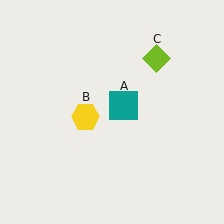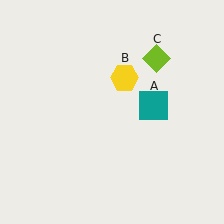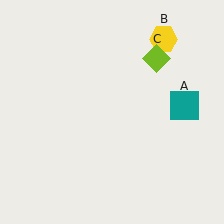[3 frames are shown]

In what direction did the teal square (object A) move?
The teal square (object A) moved right.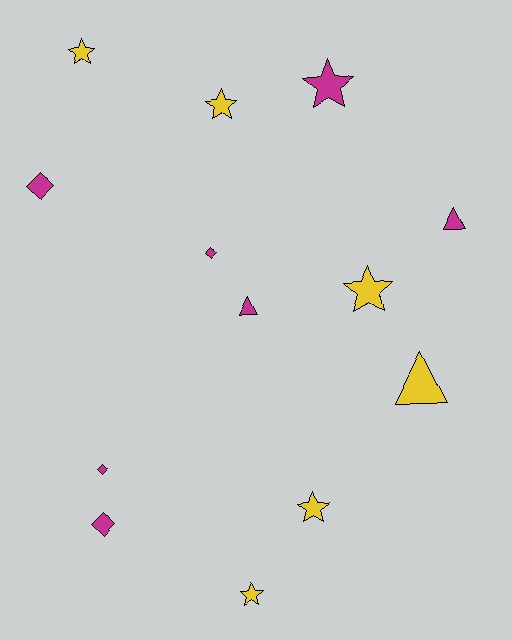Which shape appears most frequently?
Star, with 6 objects.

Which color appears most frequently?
Magenta, with 7 objects.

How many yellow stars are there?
There are 5 yellow stars.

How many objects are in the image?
There are 13 objects.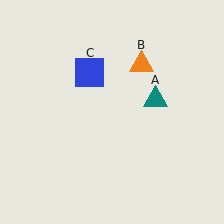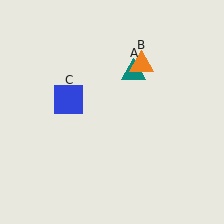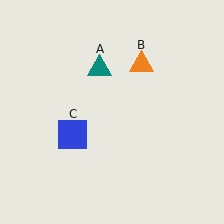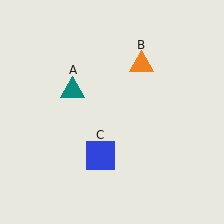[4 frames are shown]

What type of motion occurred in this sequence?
The teal triangle (object A), blue square (object C) rotated counterclockwise around the center of the scene.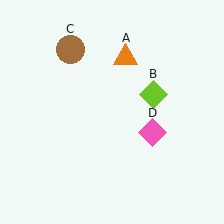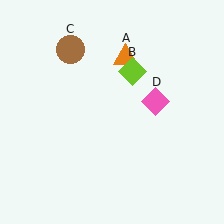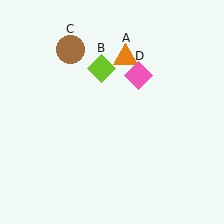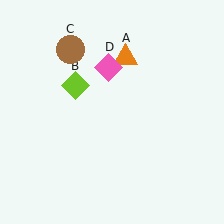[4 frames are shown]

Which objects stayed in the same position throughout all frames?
Orange triangle (object A) and brown circle (object C) remained stationary.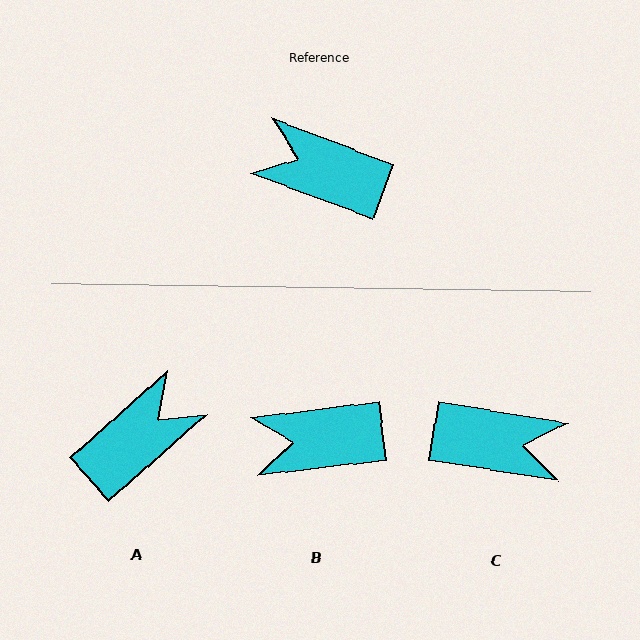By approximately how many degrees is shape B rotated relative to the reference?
Approximately 28 degrees counter-clockwise.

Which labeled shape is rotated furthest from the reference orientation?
C, about 168 degrees away.